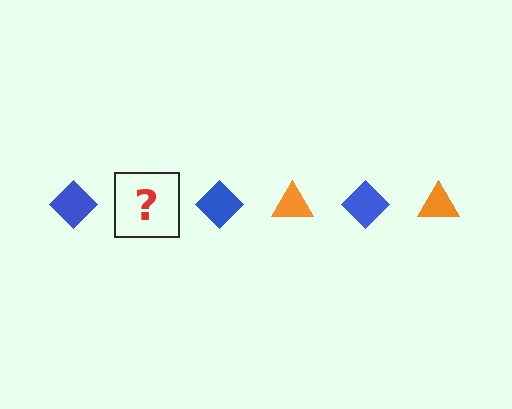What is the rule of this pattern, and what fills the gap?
The rule is that the pattern alternates between blue diamond and orange triangle. The gap should be filled with an orange triangle.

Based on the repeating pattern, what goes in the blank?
The blank should be an orange triangle.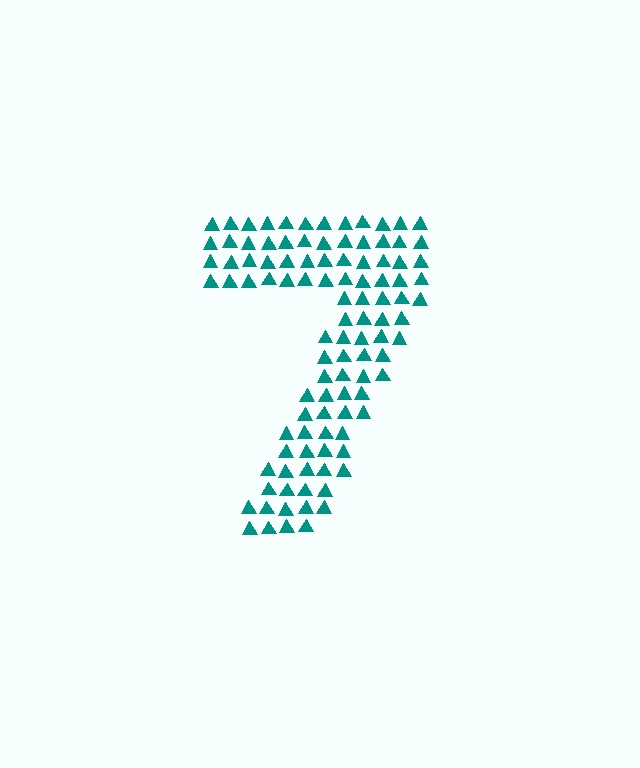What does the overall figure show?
The overall figure shows the digit 7.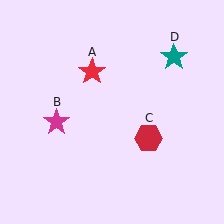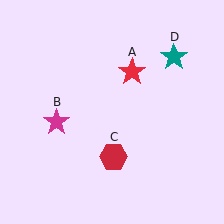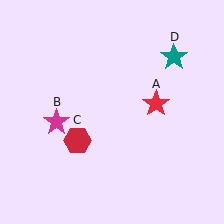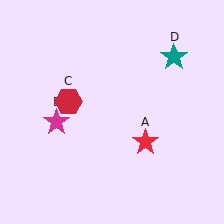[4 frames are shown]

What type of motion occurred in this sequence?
The red star (object A), red hexagon (object C) rotated clockwise around the center of the scene.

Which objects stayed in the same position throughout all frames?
Magenta star (object B) and teal star (object D) remained stationary.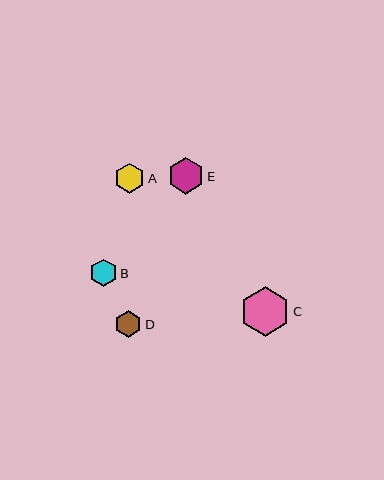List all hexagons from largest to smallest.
From largest to smallest: C, E, A, B, D.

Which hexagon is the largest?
Hexagon C is the largest with a size of approximately 50 pixels.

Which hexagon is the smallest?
Hexagon D is the smallest with a size of approximately 27 pixels.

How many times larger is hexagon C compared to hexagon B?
Hexagon C is approximately 1.8 times the size of hexagon B.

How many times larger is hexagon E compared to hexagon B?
Hexagon E is approximately 1.3 times the size of hexagon B.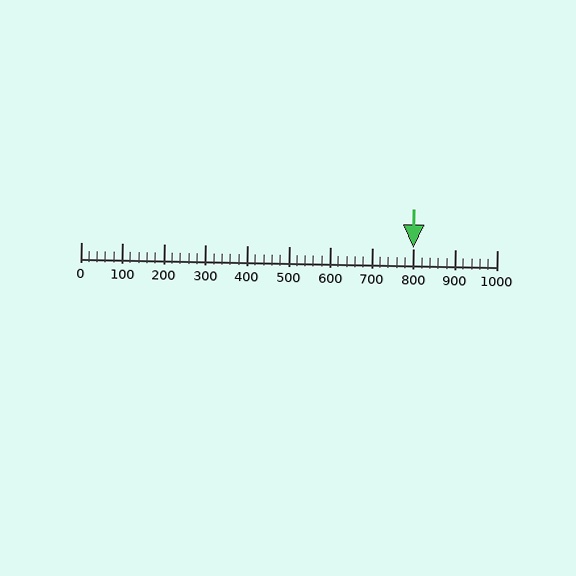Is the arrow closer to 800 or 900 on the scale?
The arrow is closer to 800.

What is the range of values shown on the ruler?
The ruler shows values from 0 to 1000.